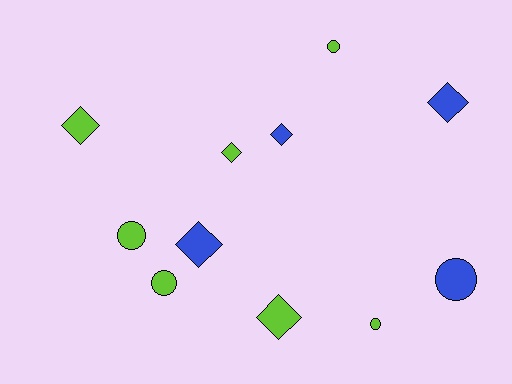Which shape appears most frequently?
Diamond, with 6 objects.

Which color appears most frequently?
Lime, with 7 objects.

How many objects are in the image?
There are 11 objects.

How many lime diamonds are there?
There are 3 lime diamonds.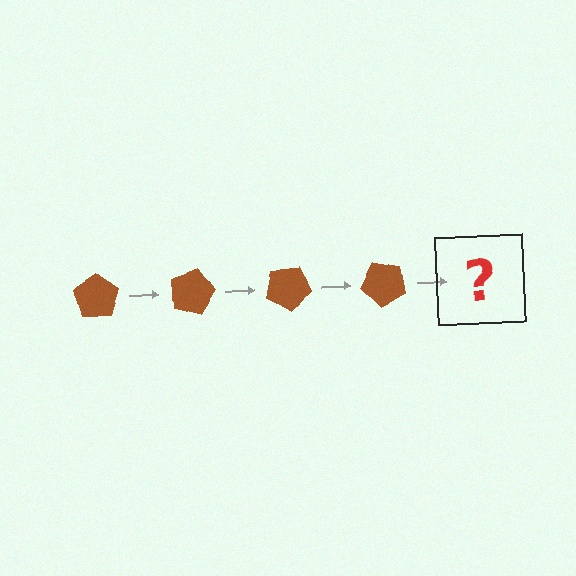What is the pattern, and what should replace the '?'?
The pattern is that the pentagon rotates 15 degrees each step. The '?' should be a brown pentagon rotated 60 degrees.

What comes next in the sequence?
The next element should be a brown pentagon rotated 60 degrees.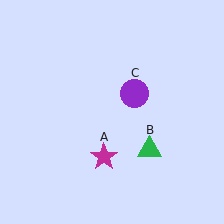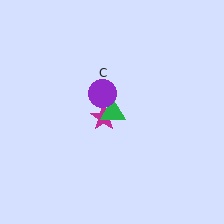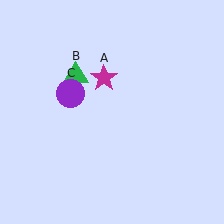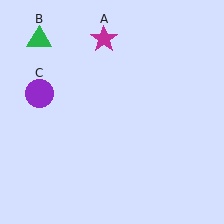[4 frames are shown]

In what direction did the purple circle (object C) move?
The purple circle (object C) moved left.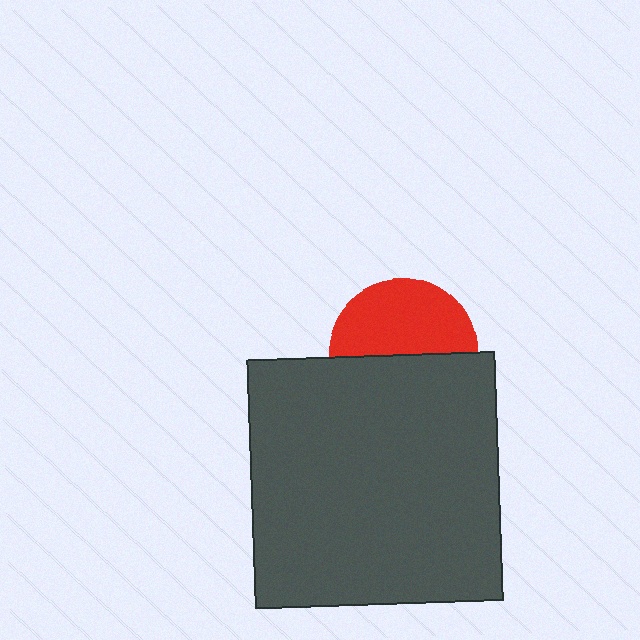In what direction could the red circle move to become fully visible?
The red circle could move up. That would shift it out from behind the dark gray square entirely.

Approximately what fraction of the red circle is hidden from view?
Roughly 48% of the red circle is hidden behind the dark gray square.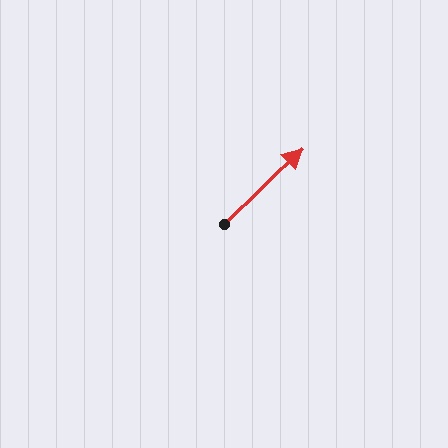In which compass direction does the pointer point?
Northeast.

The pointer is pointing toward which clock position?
Roughly 2 o'clock.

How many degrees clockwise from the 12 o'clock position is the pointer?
Approximately 46 degrees.